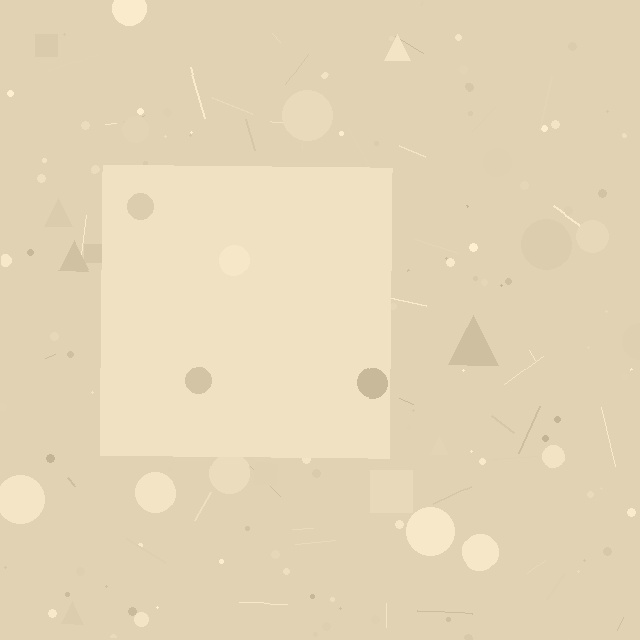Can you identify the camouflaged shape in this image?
The camouflaged shape is a square.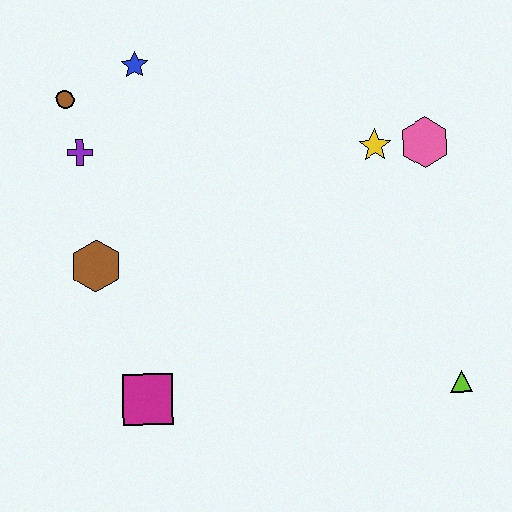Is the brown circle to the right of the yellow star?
No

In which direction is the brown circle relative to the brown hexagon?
The brown circle is above the brown hexagon.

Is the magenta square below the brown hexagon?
Yes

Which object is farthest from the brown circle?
The lime triangle is farthest from the brown circle.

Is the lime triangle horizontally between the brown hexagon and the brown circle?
No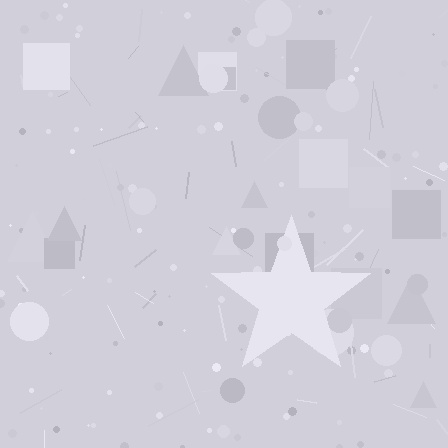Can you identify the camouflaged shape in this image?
The camouflaged shape is a star.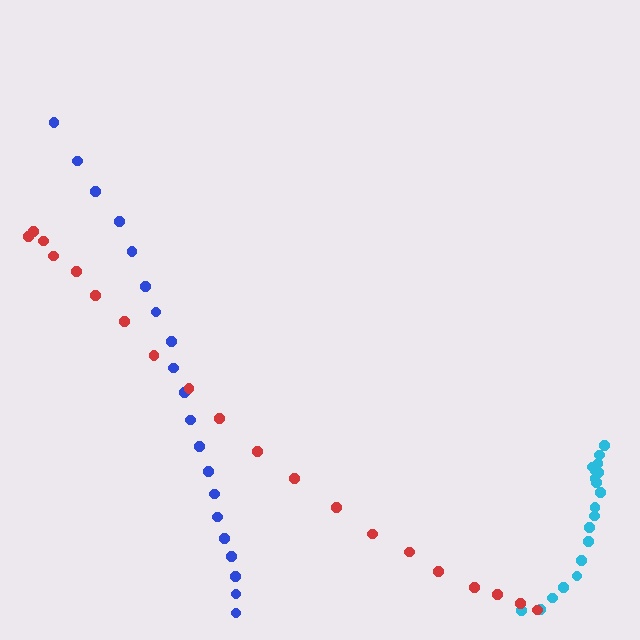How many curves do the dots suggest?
There are 3 distinct paths.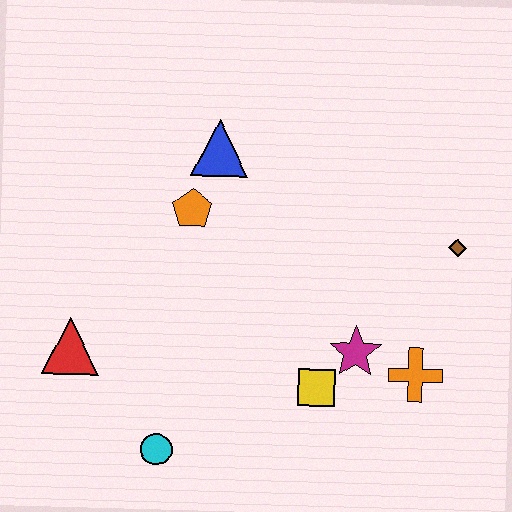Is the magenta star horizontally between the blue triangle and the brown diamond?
Yes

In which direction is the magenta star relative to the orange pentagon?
The magenta star is to the right of the orange pentagon.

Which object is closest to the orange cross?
The magenta star is closest to the orange cross.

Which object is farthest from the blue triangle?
The cyan circle is farthest from the blue triangle.